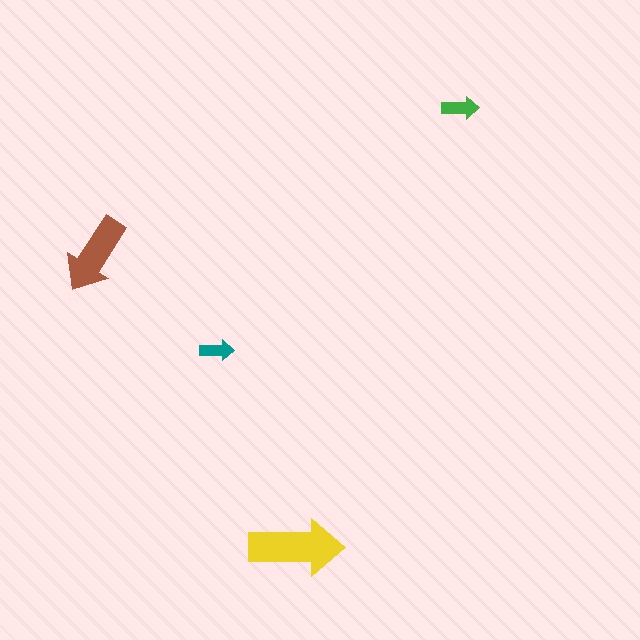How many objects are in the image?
There are 4 objects in the image.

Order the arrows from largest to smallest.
the yellow one, the brown one, the green one, the teal one.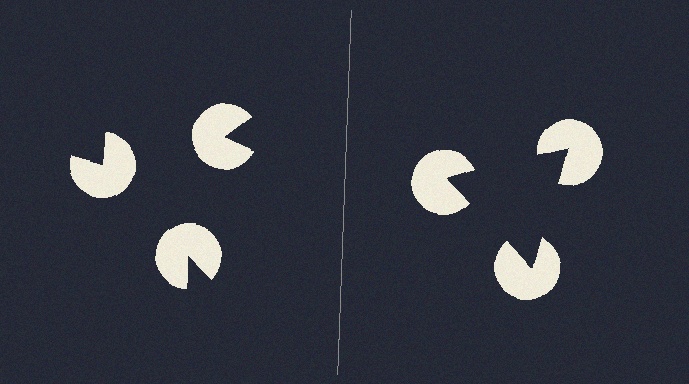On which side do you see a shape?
An illusory triangle appears on the right side. On the left side the wedge cuts are rotated, so no coherent shape forms.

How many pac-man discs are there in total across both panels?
6 — 3 on each side.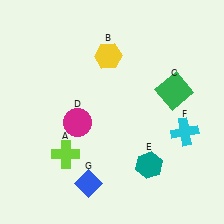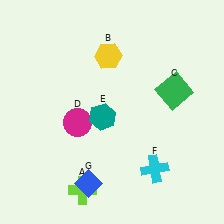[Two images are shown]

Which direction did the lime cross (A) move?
The lime cross (A) moved down.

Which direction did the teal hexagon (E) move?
The teal hexagon (E) moved up.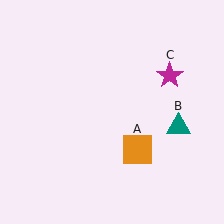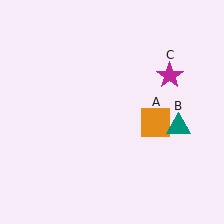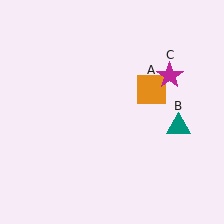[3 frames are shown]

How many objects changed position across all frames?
1 object changed position: orange square (object A).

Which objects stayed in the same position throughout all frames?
Teal triangle (object B) and magenta star (object C) remained stationary.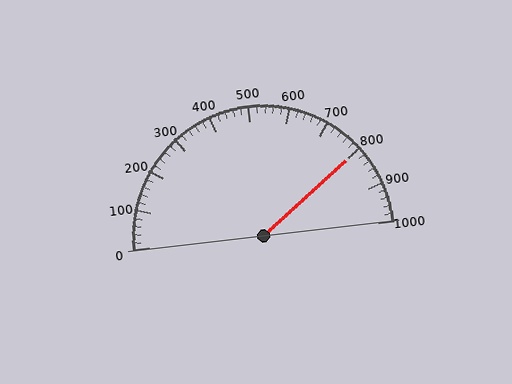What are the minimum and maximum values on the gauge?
The gauge ranges from 0 to 1000.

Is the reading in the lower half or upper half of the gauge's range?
The reading is in the upper half of the range (0 to 1000).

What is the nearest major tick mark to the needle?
The nearest major tick mark is 800.